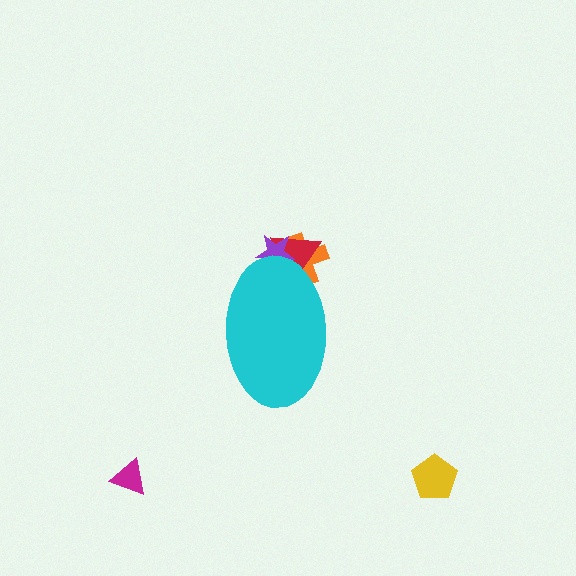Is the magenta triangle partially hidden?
No, the magenta triangle is fully visible.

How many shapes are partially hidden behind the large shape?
3 shapes are partially hidden.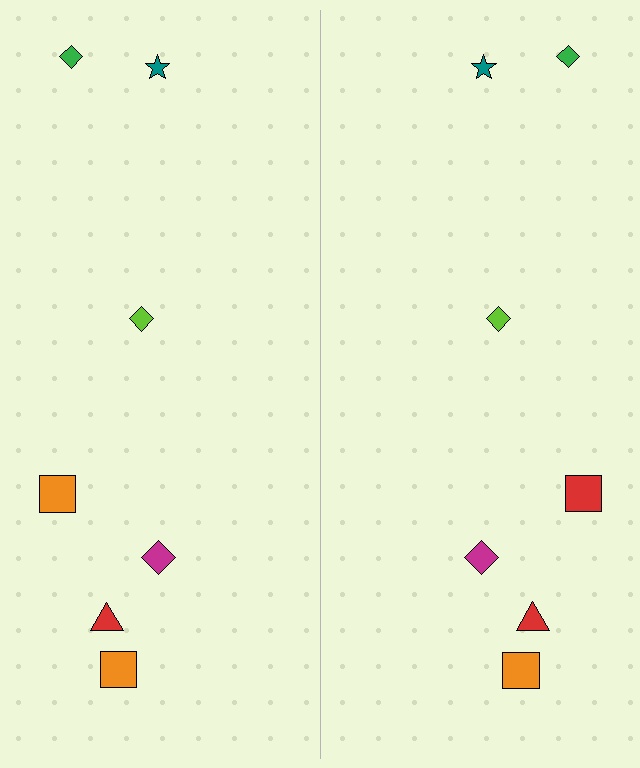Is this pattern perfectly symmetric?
No, the pattern is not perfectly symmetric. The red square on the right side breaks the symmetry — its mirror counterpart is orange.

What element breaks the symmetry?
The red square on the right side breaks the symmetry — its mirror counterpart is orange.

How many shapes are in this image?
There are 14 shapes in this image.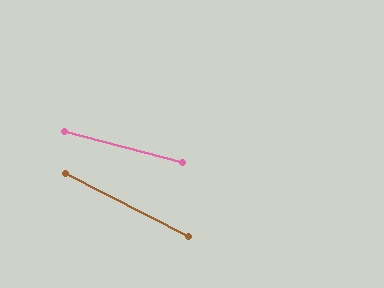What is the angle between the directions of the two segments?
Approximately 13 degrees.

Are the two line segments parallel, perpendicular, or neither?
Neither parallel nor perpendicular — they differ by about 13°.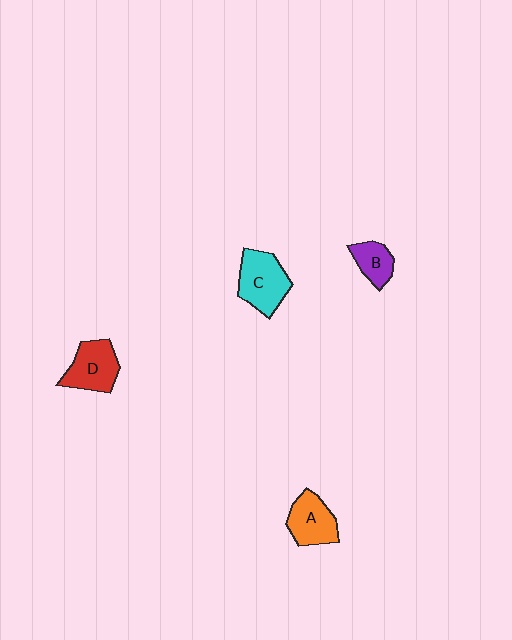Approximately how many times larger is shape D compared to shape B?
Approximately 1.6 times.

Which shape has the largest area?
Shape C (cyan).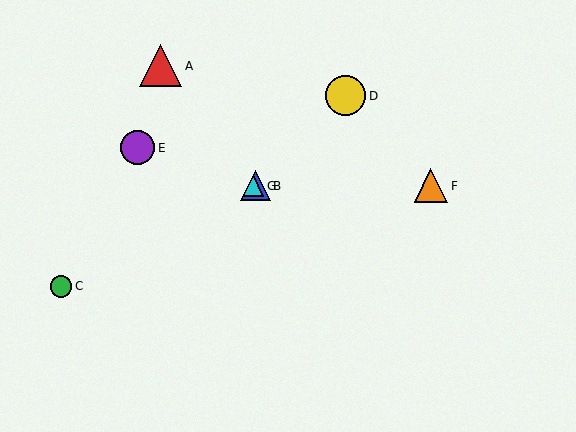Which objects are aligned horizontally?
Objects B, F, G are aligned horizontally.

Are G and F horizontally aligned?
Yes, both are at y≈186.